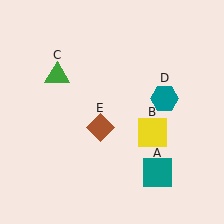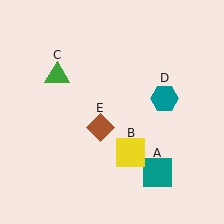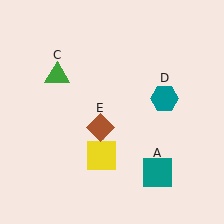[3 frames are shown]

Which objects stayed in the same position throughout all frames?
Teal square (object A) and green triangle (object C) and teal hexagon (object D) and brown diamond (object E) remained stationary.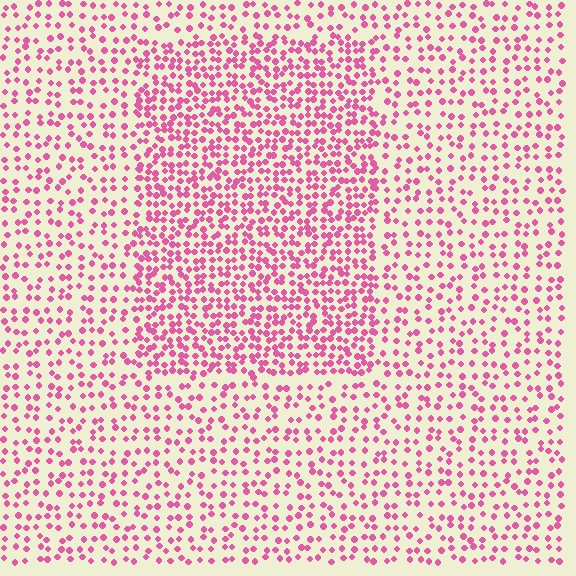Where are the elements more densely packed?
The elements are more densely packed inside the rectangle boundary.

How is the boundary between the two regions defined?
The boundary is defined by a change in element density (approximately 1.9x ratio). All elements are the same color, size, and shape.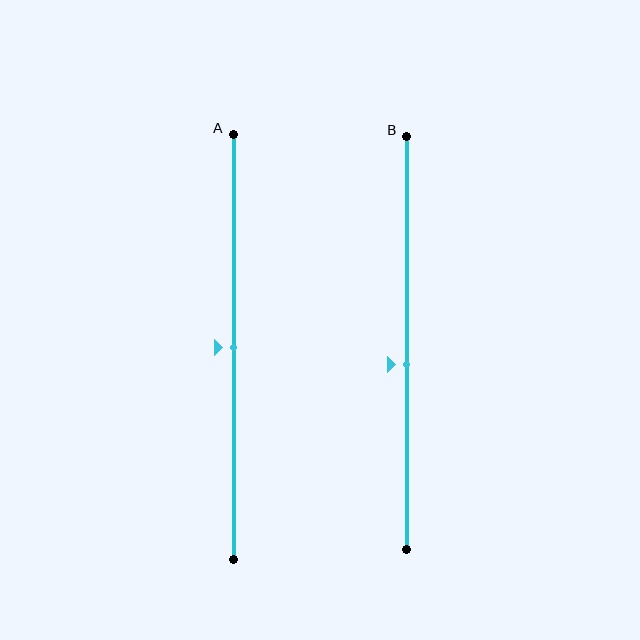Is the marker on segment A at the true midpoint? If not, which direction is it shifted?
Yes, the marker on segment A is at the true midpoint.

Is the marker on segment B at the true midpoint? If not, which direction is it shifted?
No, the marker on segment B is shifted downward by about 5% of the segment length.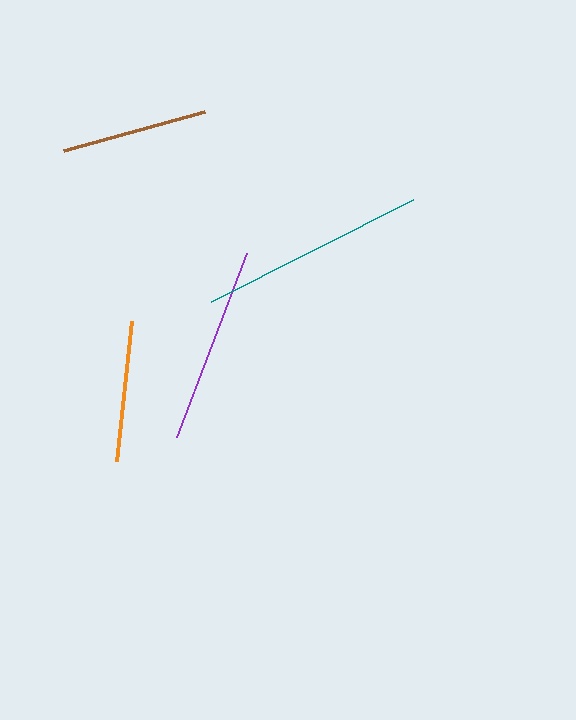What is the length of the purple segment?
The purple segment is approximately 197 pixels long.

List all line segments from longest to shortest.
From longest to shortest: teal, purple, brown, orange.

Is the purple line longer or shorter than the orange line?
The purple line is longer than the orange line.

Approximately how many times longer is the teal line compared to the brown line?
The teal line is approximately 1.5 times the length of the brown line.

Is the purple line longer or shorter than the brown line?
The purple line is longer than the brown line.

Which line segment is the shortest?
The orange line is the shortest at approximately 140 pixels.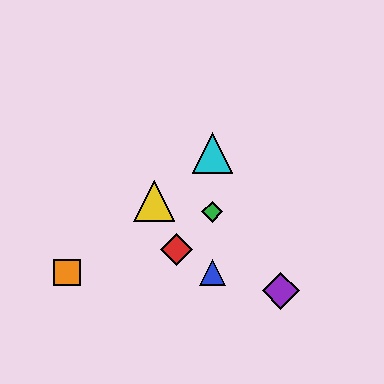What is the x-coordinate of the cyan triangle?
The cyan triangle is at x≈212.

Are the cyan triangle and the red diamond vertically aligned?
No, the cyan triangle is at x≈212 and the red diamond is at x≈177.